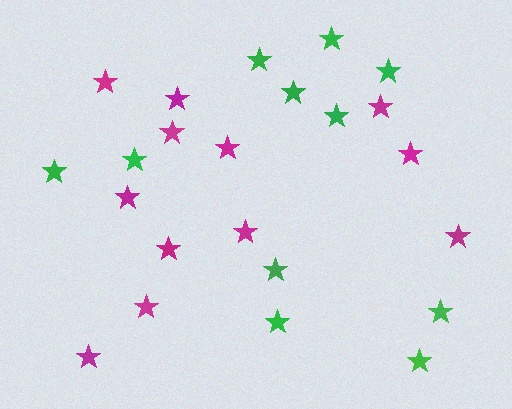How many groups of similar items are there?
There are 2 groups: one group of green stars (11) and one group of magenta stars (12).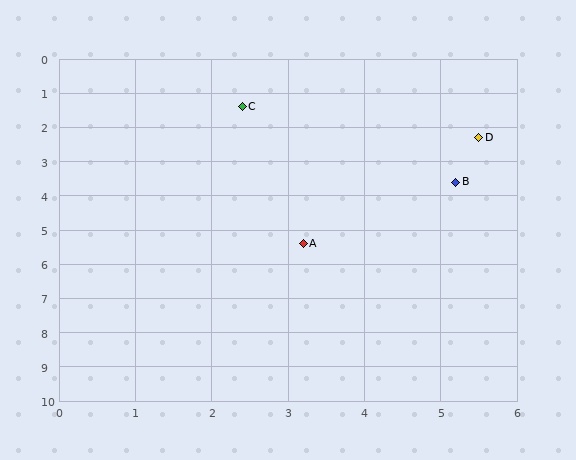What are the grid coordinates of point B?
Point B is at approximately (5.2, 3.6).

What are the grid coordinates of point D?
Point D is at approximately (5.5, 2.3).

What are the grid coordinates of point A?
Point A is at approximately (3.2, 5.4).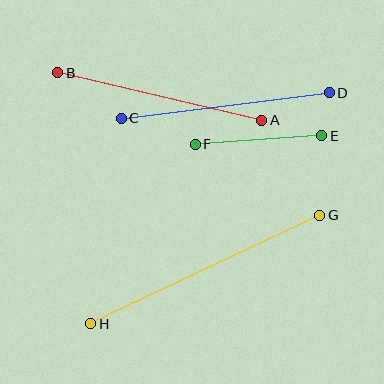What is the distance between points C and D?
The distance is approximately 209 pixels.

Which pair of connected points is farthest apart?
Points G and H are farthest apart.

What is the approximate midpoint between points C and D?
The midpoint is at approximately (225, 106) pixels.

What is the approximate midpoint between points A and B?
The midpoint is at approximately (160, 96) pixels.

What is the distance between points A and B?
The distance is approximately 209 pixels.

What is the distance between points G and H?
The distance is approximately 253 pixels.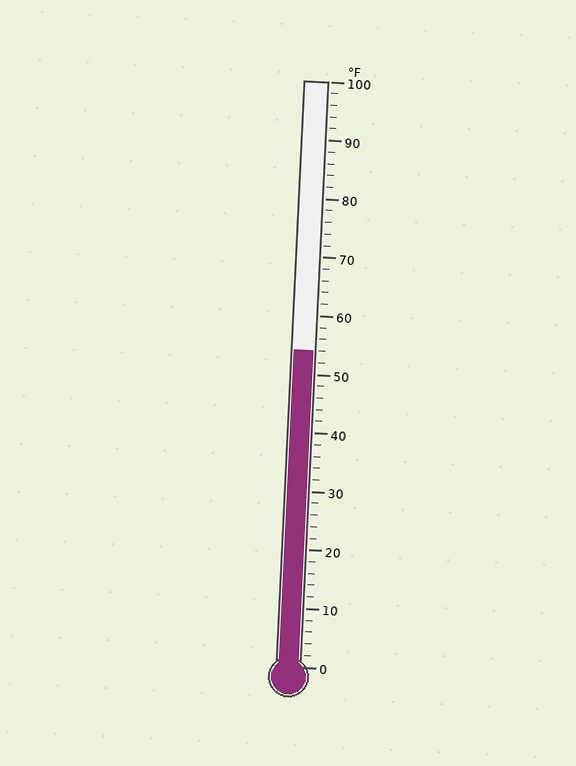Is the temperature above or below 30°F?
The temperature is above 30°F.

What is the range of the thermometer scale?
The thermometer scale ranges from 0°F to 100°F.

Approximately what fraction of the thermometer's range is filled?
The thermometer is filled to approximately 55% of its range.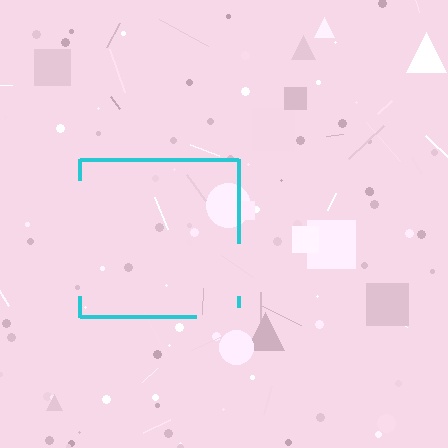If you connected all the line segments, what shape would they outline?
They would outline a square.